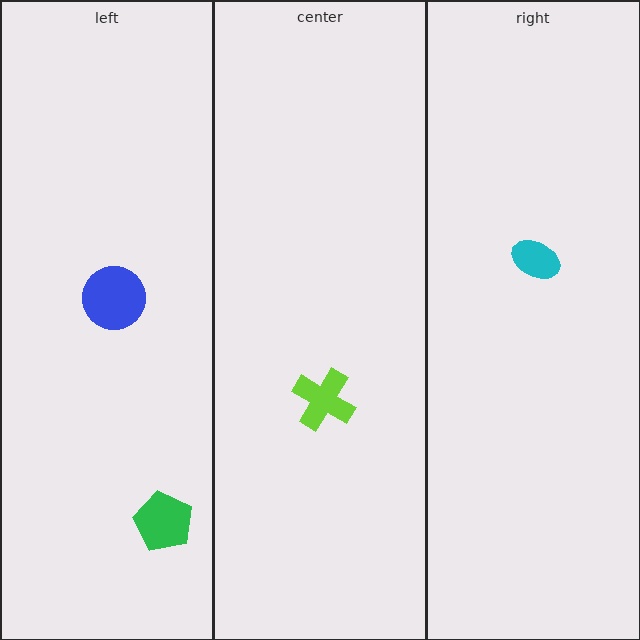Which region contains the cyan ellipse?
The right region.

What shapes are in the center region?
The lime cross.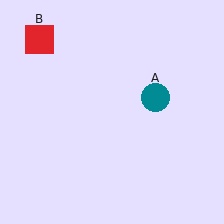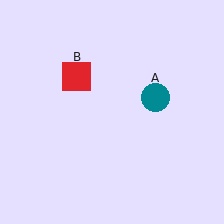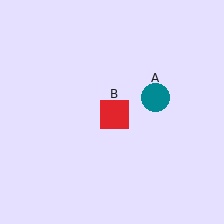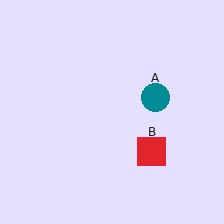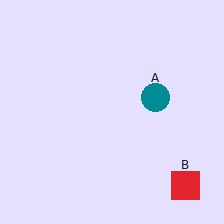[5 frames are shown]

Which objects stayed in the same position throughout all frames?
Teal circle (object A) remained stationary.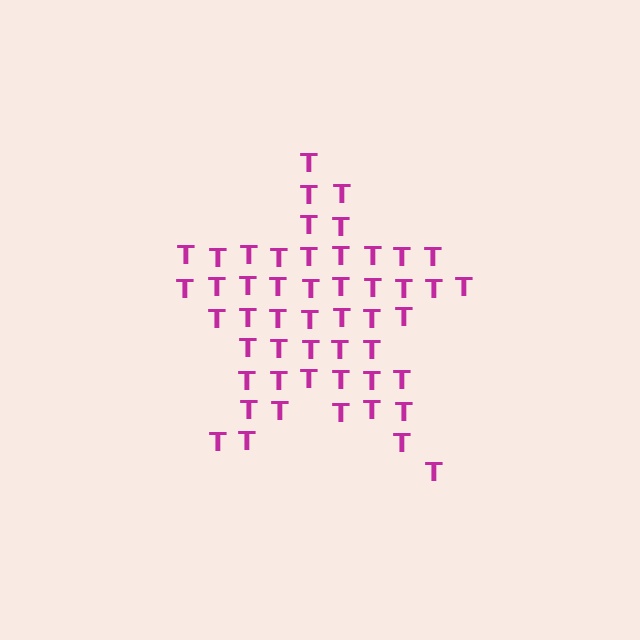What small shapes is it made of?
It is made of small letter T's.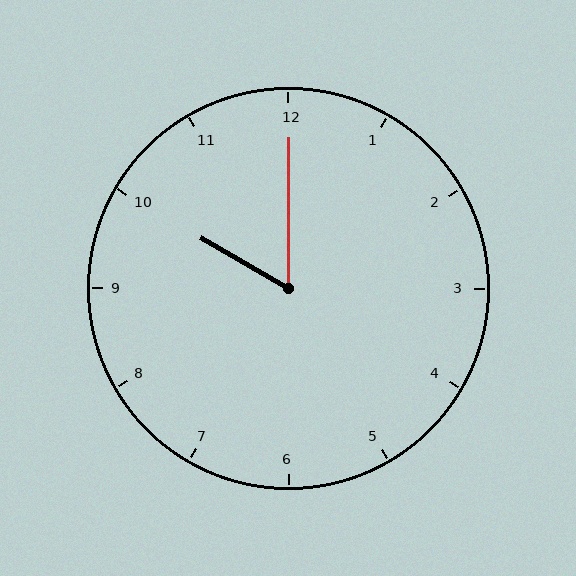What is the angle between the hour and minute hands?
Approximately 60 degrees.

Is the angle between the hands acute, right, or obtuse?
It is acute.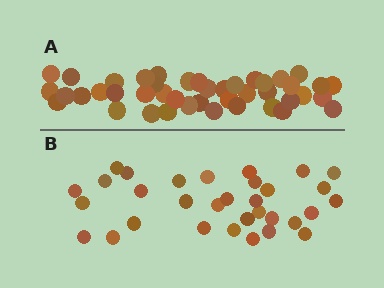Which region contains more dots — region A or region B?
Region A (the top region) has more dots.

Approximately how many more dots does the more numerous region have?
Region A has roughly 12 or so more dots than region B.